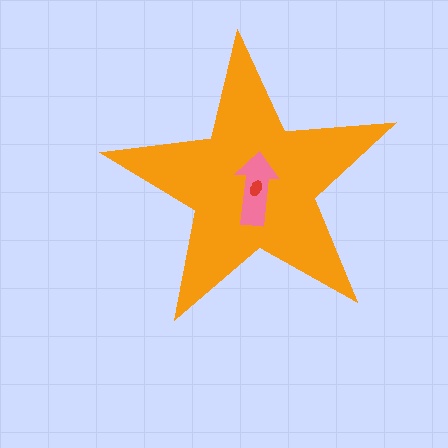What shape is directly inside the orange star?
The pink arrow.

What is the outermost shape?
The orange star.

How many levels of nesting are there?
3.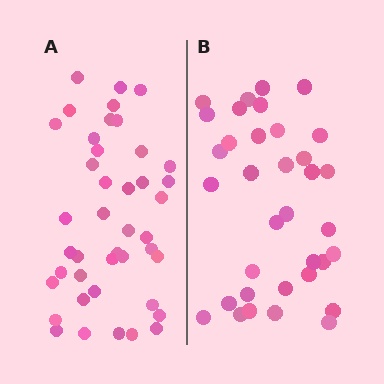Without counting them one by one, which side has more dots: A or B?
Region A (the left region) has more dots.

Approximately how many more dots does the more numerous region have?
Region A has roughly 8 or so more dots than region B.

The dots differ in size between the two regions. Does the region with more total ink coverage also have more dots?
No. Region B has more total ink coverage because its dots are larger, but region A actually contains more individual dots. Total area can be misleading — the number of items is what matters here.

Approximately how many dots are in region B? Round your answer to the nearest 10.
About 40 dots. (The exact count is 35, which rounds to 40.)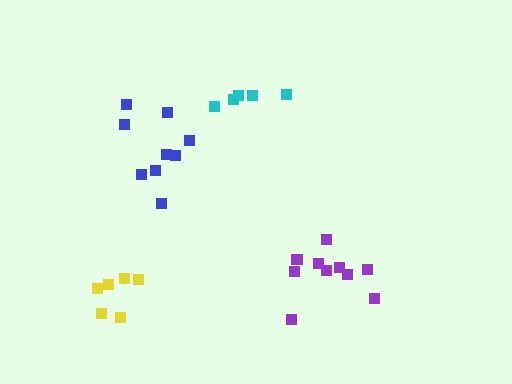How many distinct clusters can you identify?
There are 4 distinct clusters.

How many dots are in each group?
Group 1: 7 dots, Group 2: 11 dots, Group 3: 9 dots, Group 4: 5 dots (32 total).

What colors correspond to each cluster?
The clusters are colored: yellow, purple, blue, cyan.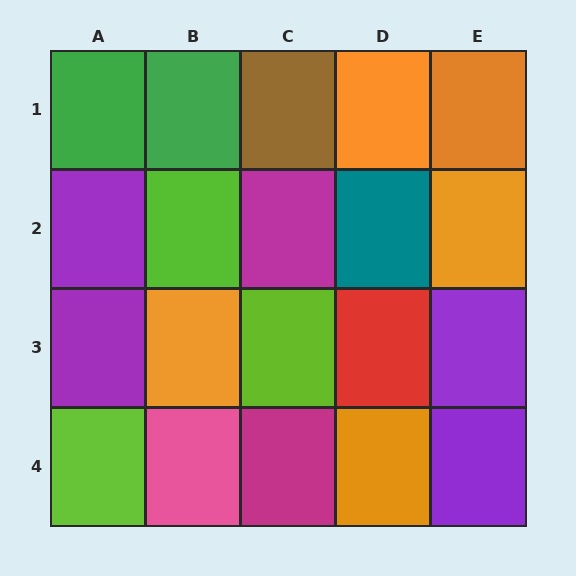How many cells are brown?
1 cell is brown.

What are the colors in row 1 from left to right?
Green, green, brown, orange, orange.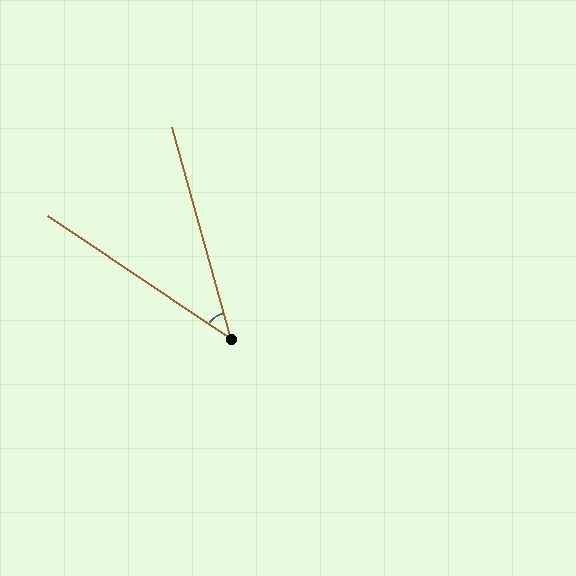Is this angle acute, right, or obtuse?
It is acute.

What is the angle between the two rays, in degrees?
Approximately 41 degrees.